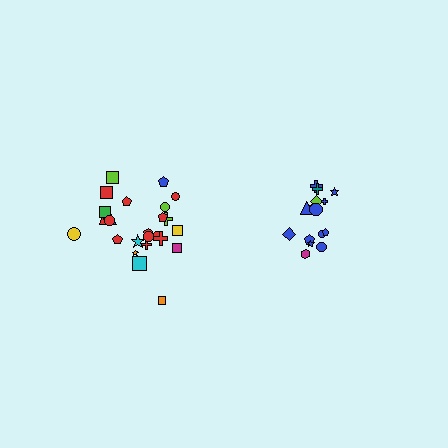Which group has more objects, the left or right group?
The left group.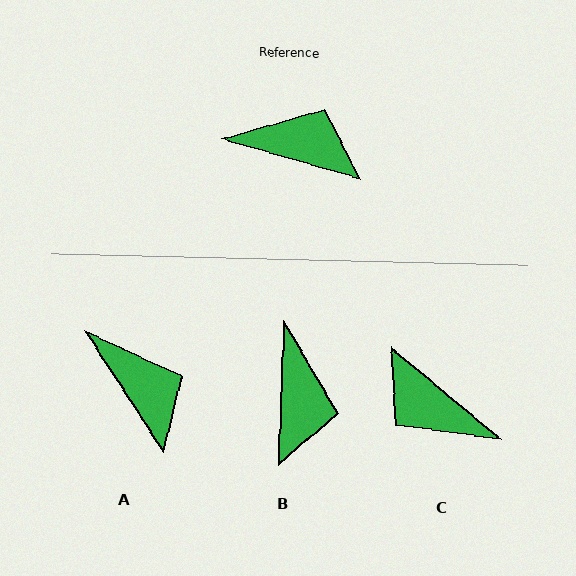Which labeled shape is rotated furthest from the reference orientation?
C, about 157 degrees away.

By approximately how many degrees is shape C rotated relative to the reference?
Approximately 157 degrees counter-clockwise.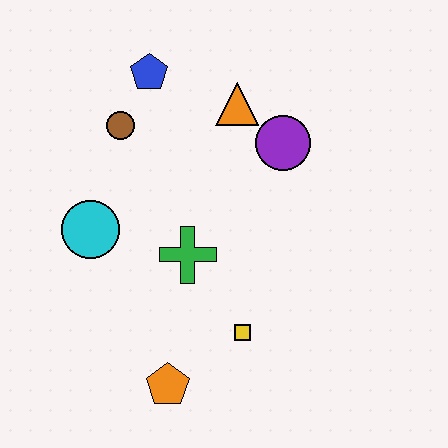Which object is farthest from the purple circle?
The orange pentagon is farthest from the purple circle.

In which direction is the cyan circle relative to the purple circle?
The cyan circle is to the left of the purple circle.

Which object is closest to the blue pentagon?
The brown circle is closest to the blue pentagon.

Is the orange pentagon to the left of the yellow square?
Yes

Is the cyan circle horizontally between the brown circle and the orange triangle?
No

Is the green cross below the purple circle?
Yes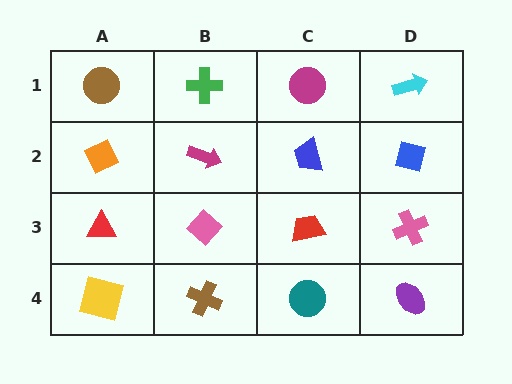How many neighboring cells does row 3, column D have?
3.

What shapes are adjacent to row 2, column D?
A cyan arrow (row 1, column D), a pink cross (row 3, column D), a blue trapezoid (row 2, column C).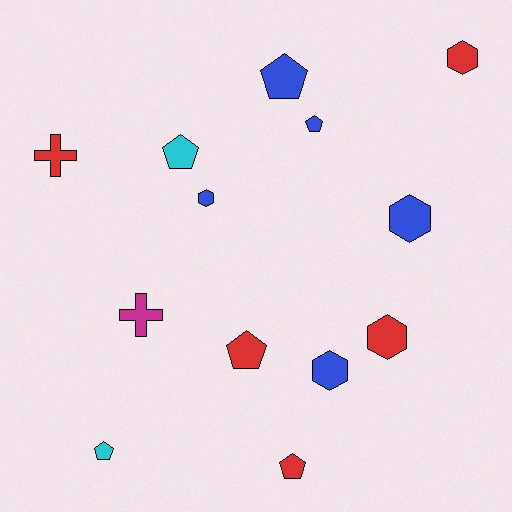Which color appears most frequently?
Red, with 5 objects.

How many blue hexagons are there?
There are 3 blue hexagons.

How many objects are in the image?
There are 13 objects.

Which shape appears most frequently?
Pentagon, with 6 objects.